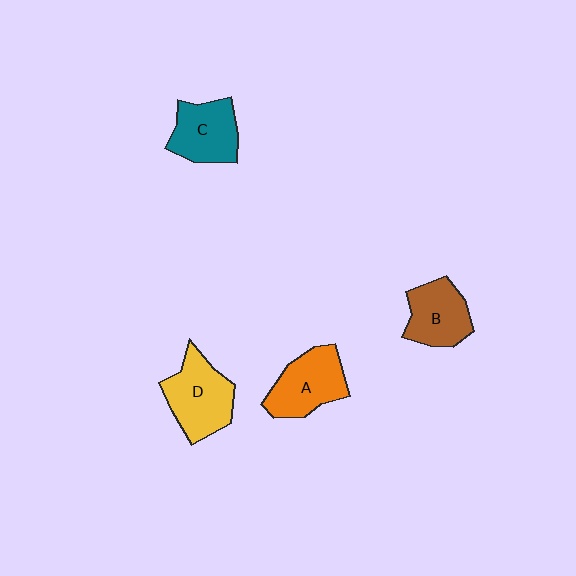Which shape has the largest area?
Shape D (yellow).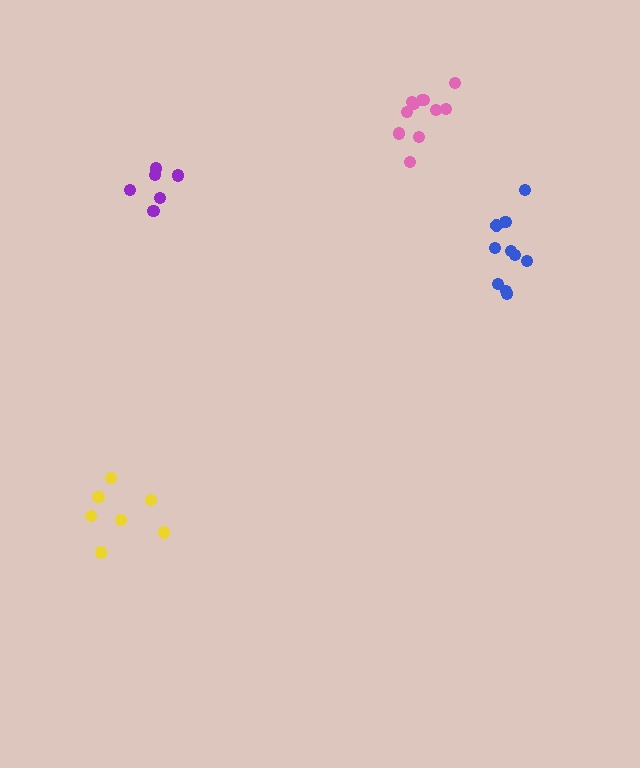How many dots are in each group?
Group 1: 6 dots, Group 2: 10 dots, Group 3: 7 dots, Group 4: 11 dots (34 total).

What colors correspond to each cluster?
The clusters are colored: purple, blue, yellow, pink.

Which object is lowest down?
The yellow cluster is bottommost.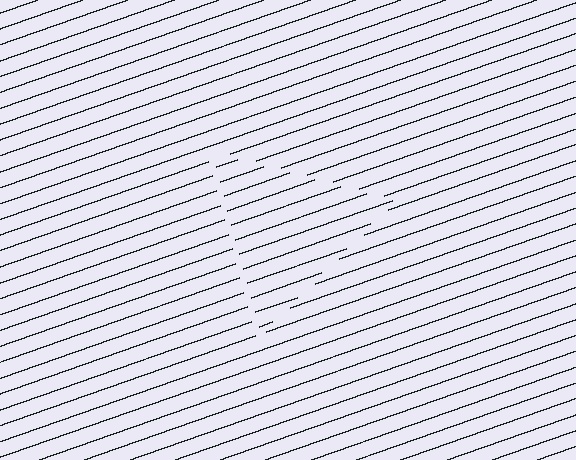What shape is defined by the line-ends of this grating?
An illusory triangle. The interior of the shape contains the same grating, shifted by half a period — the contour is defined by the phase discontinuity where line-ends from the inner and outer gratings abut.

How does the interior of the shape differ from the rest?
The interior of the shape contains the same grating, shifted by half a period — the contour is defined by the phase discontinuity where line-ends from the inner and outer gratings abut.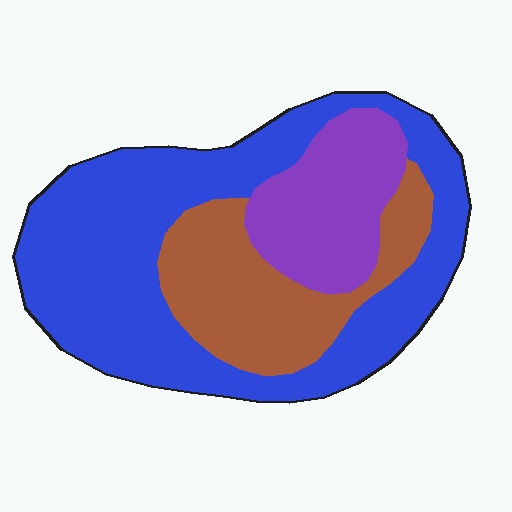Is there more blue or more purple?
Blue.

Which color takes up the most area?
Blue, at roughly 55%.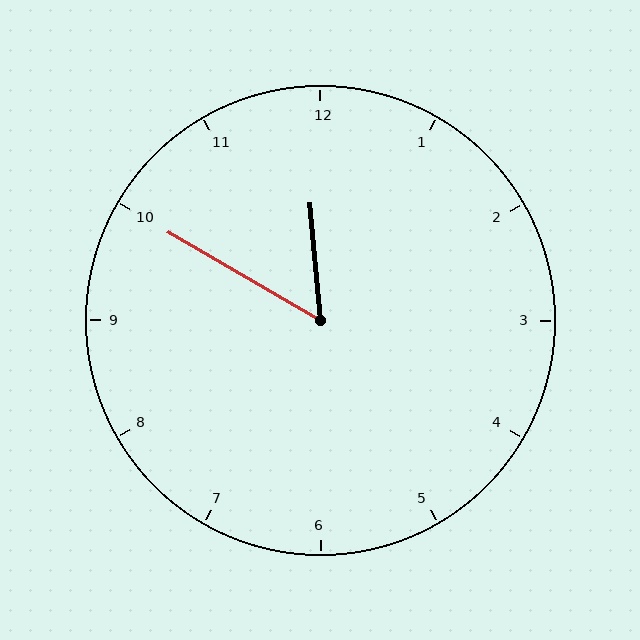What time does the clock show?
11:50.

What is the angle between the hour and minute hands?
Approximately 55 degrees.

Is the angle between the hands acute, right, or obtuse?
It is acute.